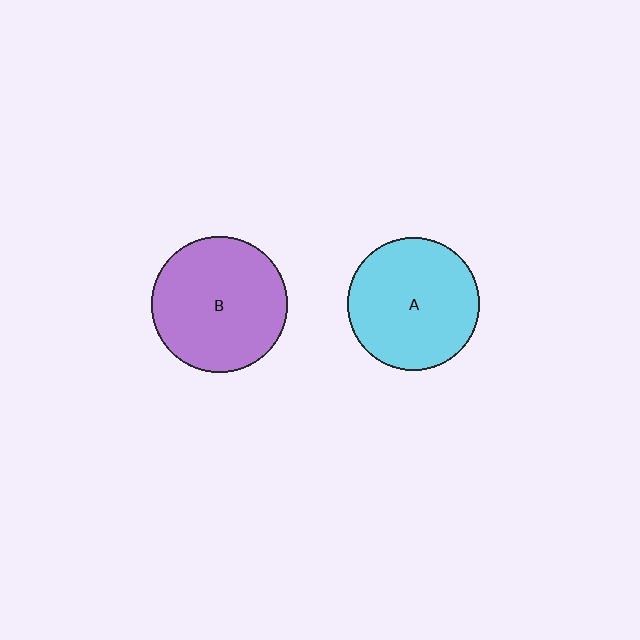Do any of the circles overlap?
No, none of the circles overlap.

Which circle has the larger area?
Circle B (purple).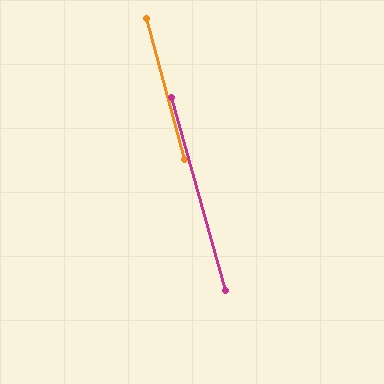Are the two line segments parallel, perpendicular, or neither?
Parallel — their directions differ by only 1.0°.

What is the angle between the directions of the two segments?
Approximately 1 degree.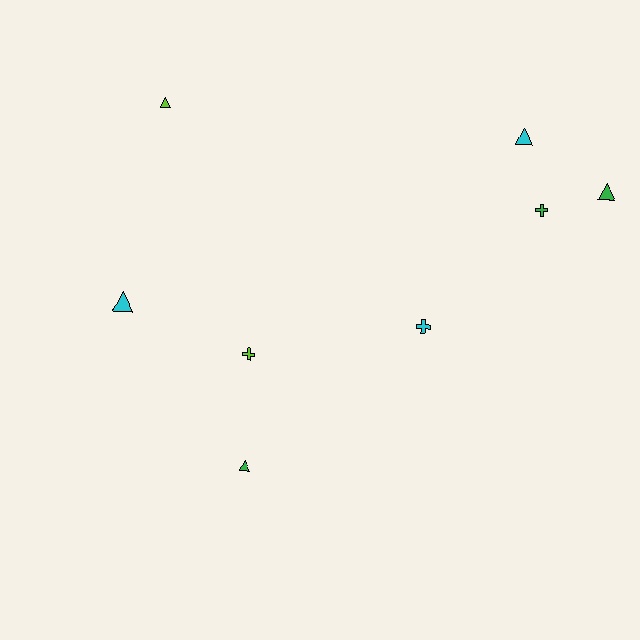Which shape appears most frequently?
Triangle, with 5 objects.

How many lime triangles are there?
There is 1 lime triangle.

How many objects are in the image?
There are 8 objects.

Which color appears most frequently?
Green, with 3 objects.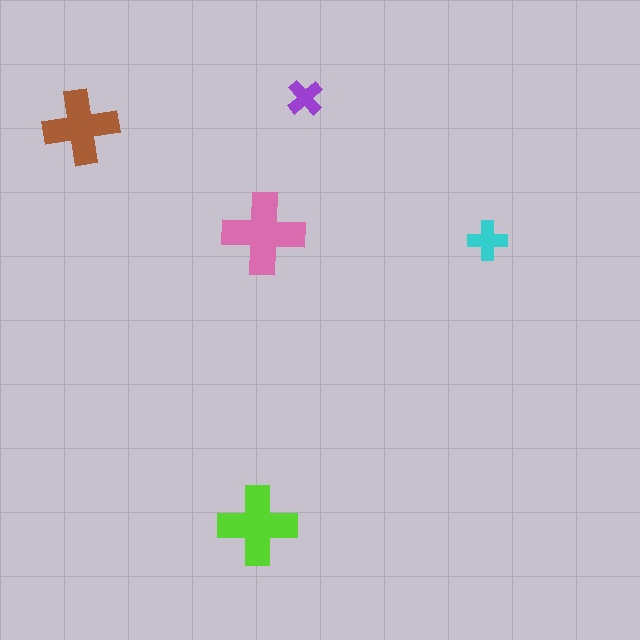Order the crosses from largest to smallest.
the pink one, the lime one, the brown one, the cyan one, the purple one.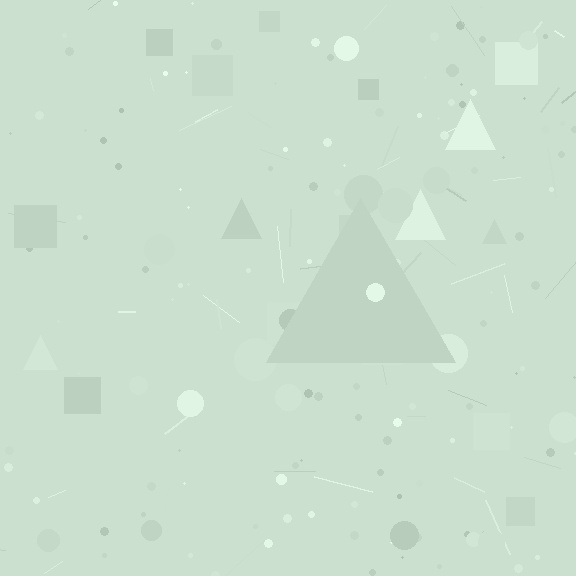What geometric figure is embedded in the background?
A triangle is embedded in the background.